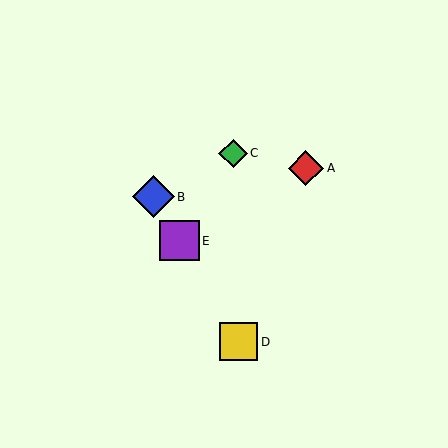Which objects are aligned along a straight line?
Objects B, D, E are aligned along a straight line.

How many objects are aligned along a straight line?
3 objects (B, D, E) are aligned along a straight line.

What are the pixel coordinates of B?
Object B is at (153, 197).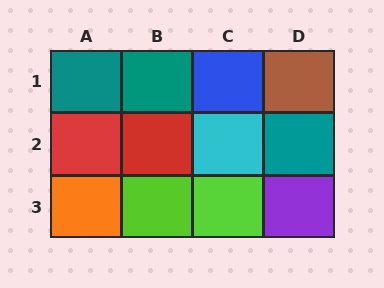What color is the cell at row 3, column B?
Lime.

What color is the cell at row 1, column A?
Teal.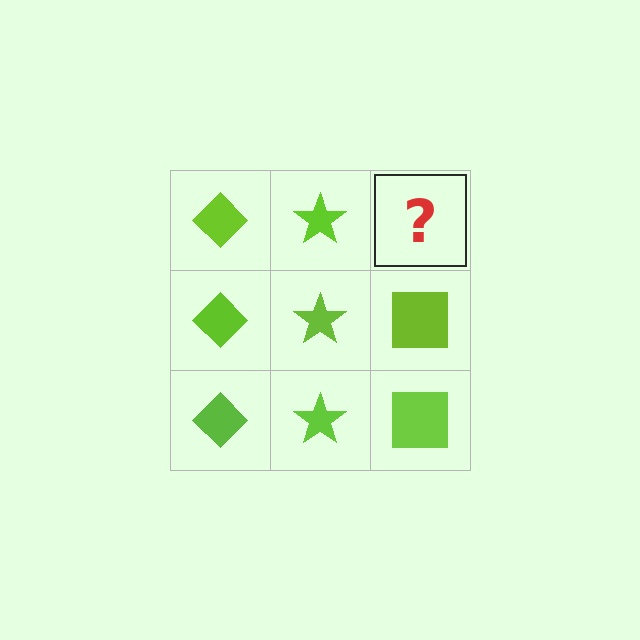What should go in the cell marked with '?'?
The missing cell should contain a lime square.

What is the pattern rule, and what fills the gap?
The rule is that each column has a consistent shape. The gap should be filled with a lime square.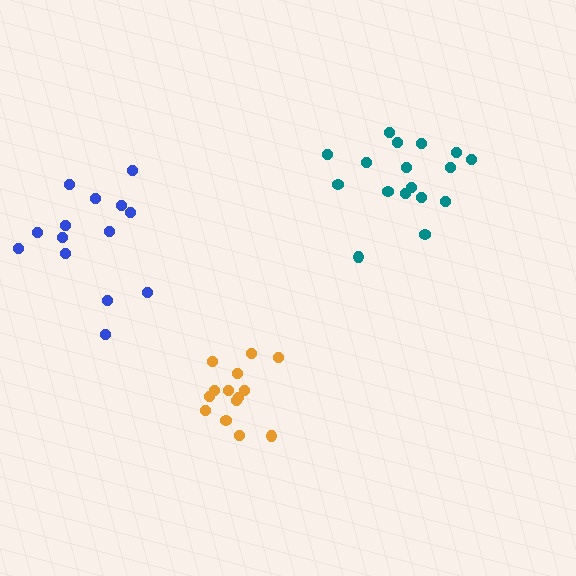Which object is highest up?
The teal cluster is topmost.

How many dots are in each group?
Group 1: 14 dots, Group 2: 17 dots, Group 3: 14 dots (45 total).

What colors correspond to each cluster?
The clusters are colored: orange, teal, blue.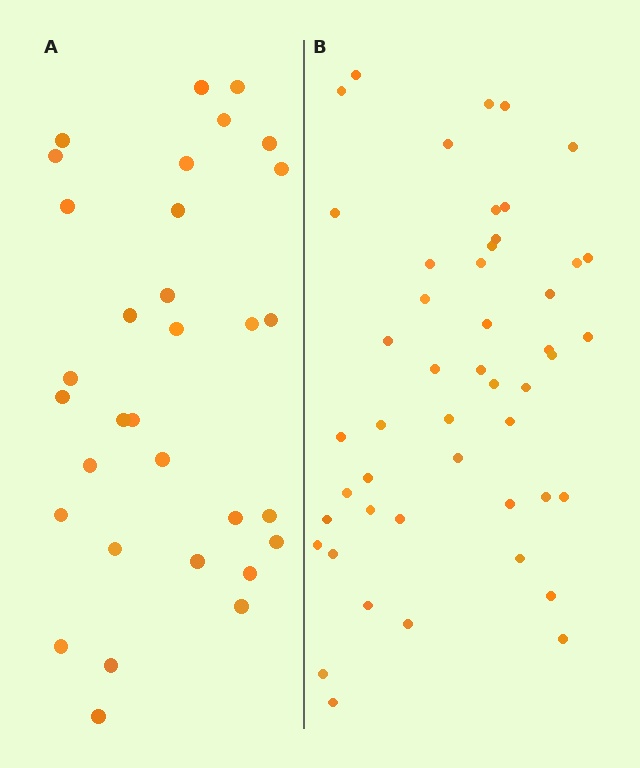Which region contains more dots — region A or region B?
Region B (the right region) has more dots.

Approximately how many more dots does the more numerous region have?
Region B has approximately 15 more dots than region A.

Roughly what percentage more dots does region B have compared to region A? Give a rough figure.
About 50% more.